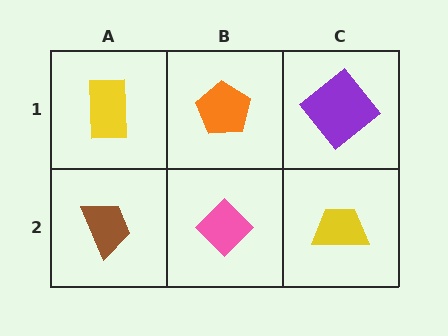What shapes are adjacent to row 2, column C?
A purple diamond (row 1, column C), a pink diamond (row 2, column B).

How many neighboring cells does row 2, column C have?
2.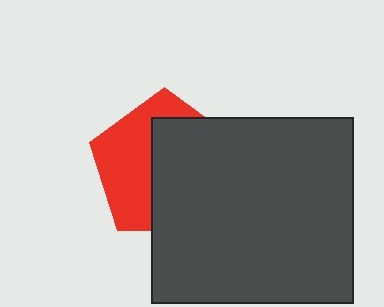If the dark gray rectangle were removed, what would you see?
You would see the complete red pentagon.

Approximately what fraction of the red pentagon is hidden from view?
Roughly 56% of the red pentagon is hidden behind the dark gray rectangle.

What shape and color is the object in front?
The object in front is a dark gray rectangle.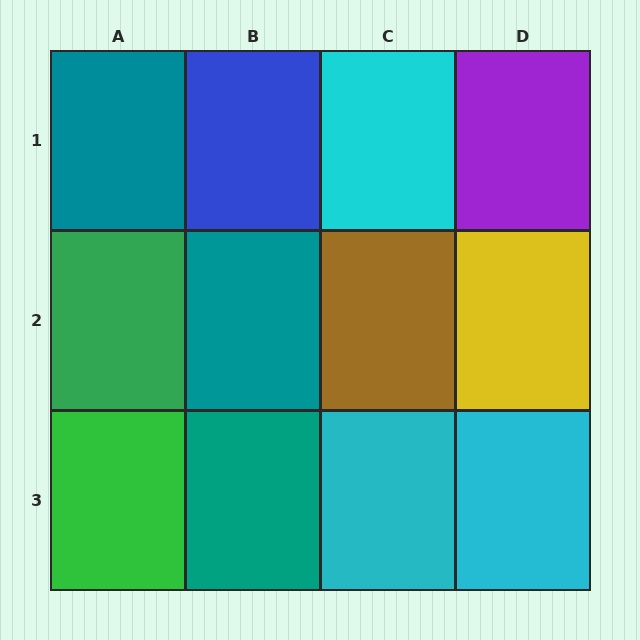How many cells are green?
2 cells are green.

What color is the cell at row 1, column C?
Cyan.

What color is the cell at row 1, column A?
Teal.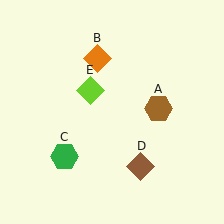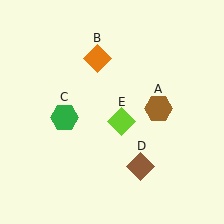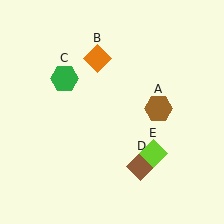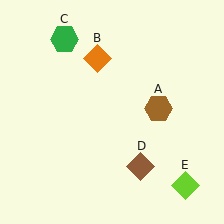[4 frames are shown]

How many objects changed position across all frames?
2 objects changed position: green hexagon (object C), lime diamond (object E).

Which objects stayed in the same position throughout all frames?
Brown hexagon (object A) and orange diamond (object B) and brown diamond (object D) remained stationary.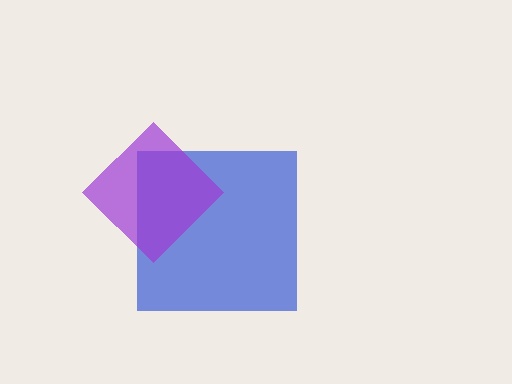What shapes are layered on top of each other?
The layered shapes are: a blue square, a purple diamond.